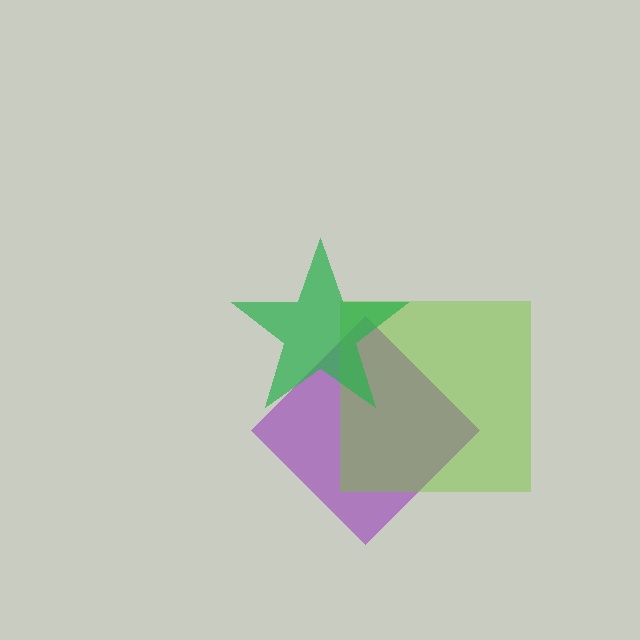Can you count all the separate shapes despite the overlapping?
Yes, there are 3 separate shapes.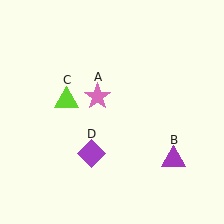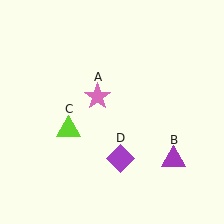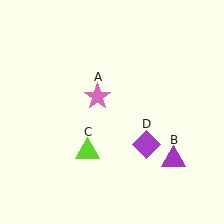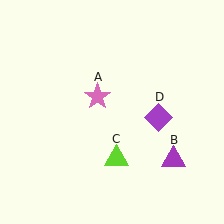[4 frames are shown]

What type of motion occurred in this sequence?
The lime triangle (object C), purple diamond (object D) rotated counterclockwise around the center of the scene.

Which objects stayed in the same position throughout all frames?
Pink star (object A) and purple triangle (object B) remained stationary.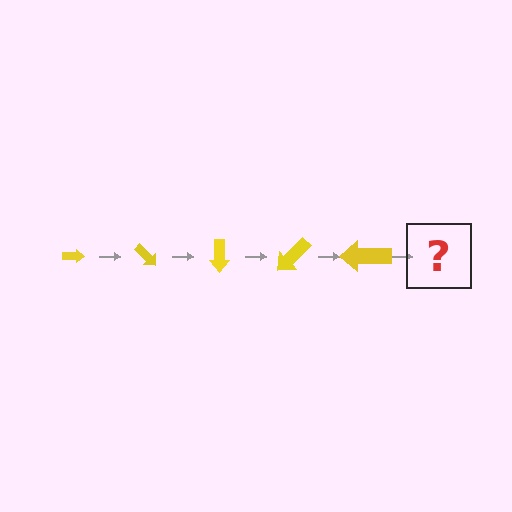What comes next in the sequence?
The next element should be an arrow, larger than the previous one and rotated 225 degrees from the start.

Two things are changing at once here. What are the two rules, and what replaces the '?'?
The two rules are that the arrow grows larger each step and it rotates 45 degrees each step. The '?' should be an arrow, larger than the previous one and rotated 225 degrees from the start.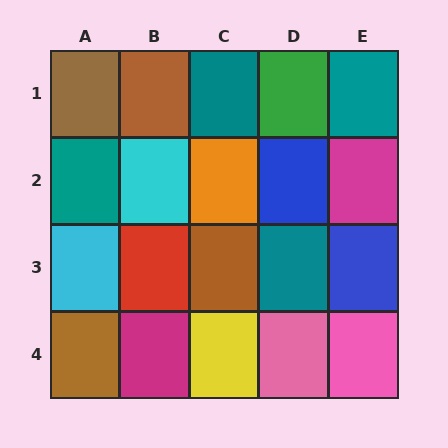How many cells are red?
1 cell is red.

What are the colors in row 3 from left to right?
Cyan, red, brown, teal, blue.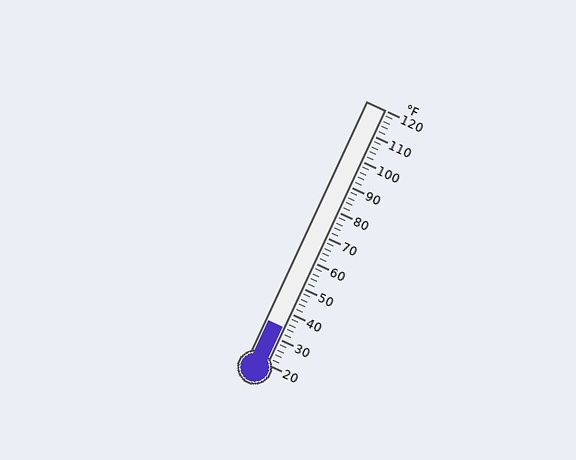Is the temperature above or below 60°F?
The temperature is below 60°F.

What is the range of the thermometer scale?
The thermometer scale ranges from 20°F to 120°F.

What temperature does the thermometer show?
The thermometer shows approximately 34°F.